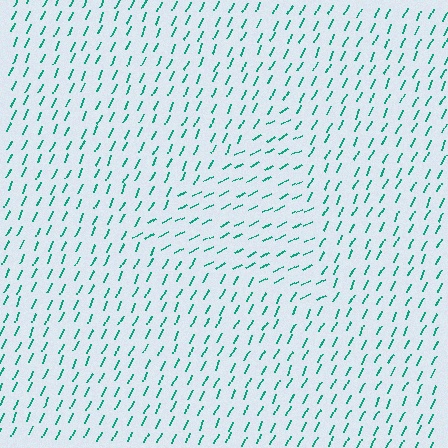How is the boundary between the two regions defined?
The boundary is defined purely by a change in line orientation (approximately 38 degrees difference). All lines are the same color and thickness.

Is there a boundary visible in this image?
Yes, there is a texture boundary formed by a change in line orientation.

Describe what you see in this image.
The image is filled with small teal line segments. A triangle region in the image has lines oriented differently from the surrounding lines, creating a visible texture boundary.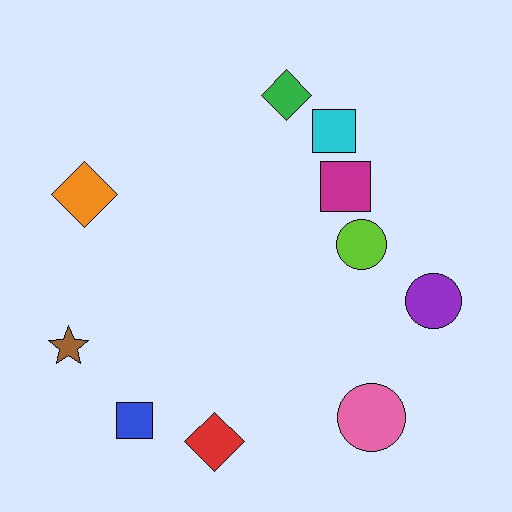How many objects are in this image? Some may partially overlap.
There are 10 objects.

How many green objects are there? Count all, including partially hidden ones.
There is 1 green object.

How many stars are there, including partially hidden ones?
There is 1 star.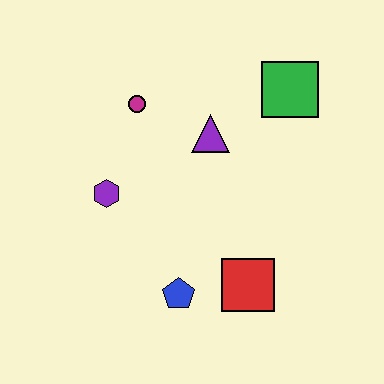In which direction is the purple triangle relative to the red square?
The purple triangle is above the red square.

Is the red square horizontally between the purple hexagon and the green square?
Yes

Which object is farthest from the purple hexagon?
The green square is farthest from the purple hexagon.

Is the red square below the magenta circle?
Yes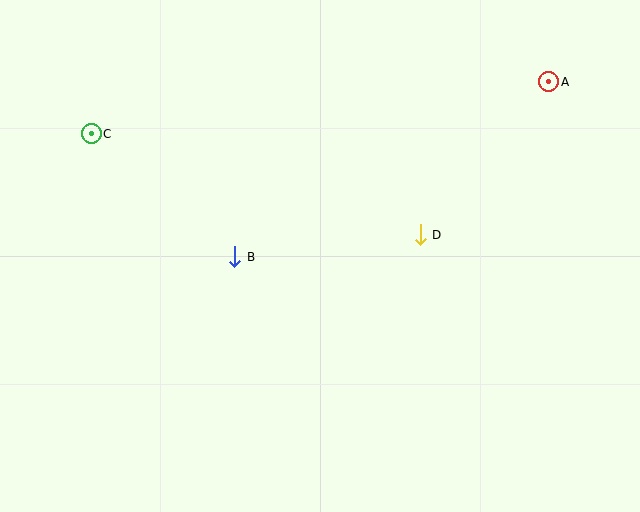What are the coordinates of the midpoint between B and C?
The midpoint between B and C is at (163, 195).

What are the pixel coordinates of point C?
Point C is at (91, 134).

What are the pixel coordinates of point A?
Point A is at (549, 82).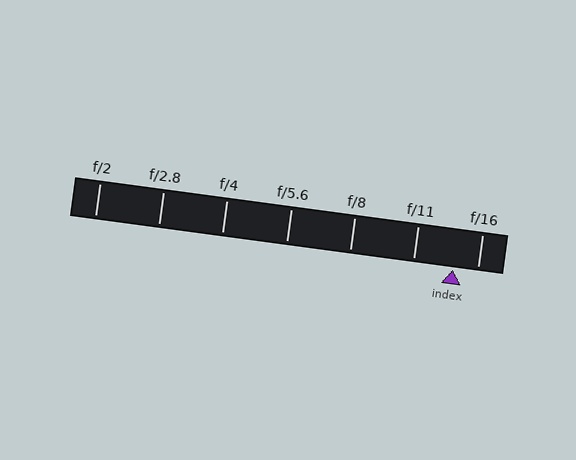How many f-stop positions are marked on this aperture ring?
There are 7 f-stop positions marked.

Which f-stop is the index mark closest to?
The index mark is closest to f/16.